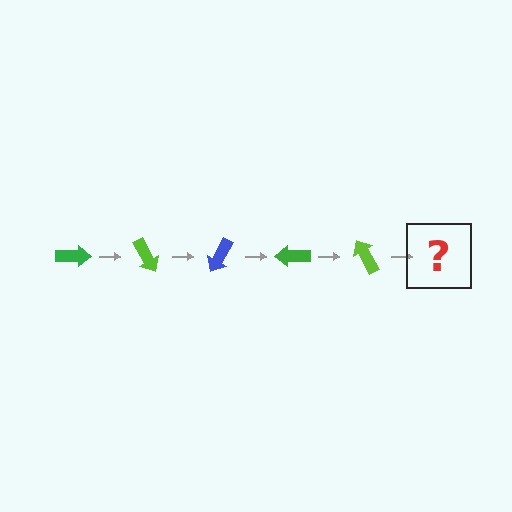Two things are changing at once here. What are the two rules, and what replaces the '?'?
The two rules are that it rotates 60 degrees each step and the color cycles through green, lime, and blue. The '?' should be a blue arrow, rotated 300 degrees from the start.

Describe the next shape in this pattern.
It should be a blue arrow, rotated 300 degrees from the start.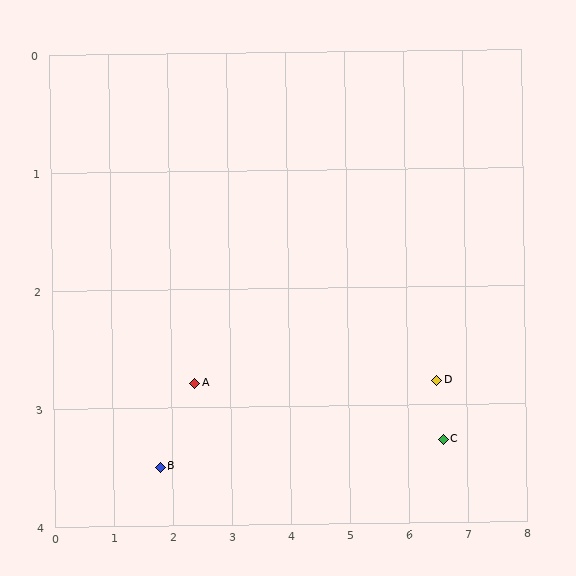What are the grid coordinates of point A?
Point A is at approximately (2.4, 2.8).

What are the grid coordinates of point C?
Point C is at approximately (6.6, 3.3).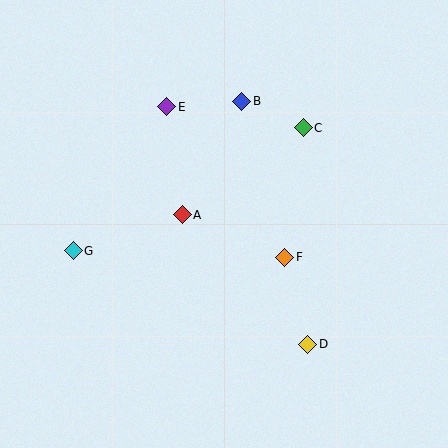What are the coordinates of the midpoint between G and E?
The midpoint between G and E is at (120, 179).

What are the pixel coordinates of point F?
Point F is at (285, 257).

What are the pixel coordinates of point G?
Point G is at (73, 251).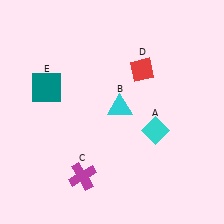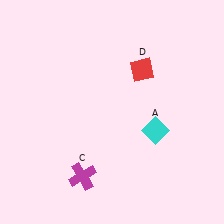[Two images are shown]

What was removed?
The cyan triangle (B), the teal square (E) were removed in Image 2.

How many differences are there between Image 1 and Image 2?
There are 2 differences between the two images.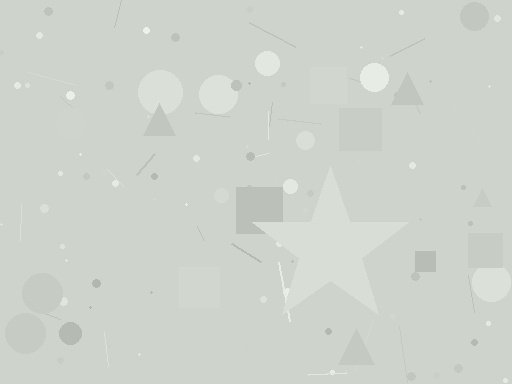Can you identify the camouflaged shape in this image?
The camouflaged shape is a star.